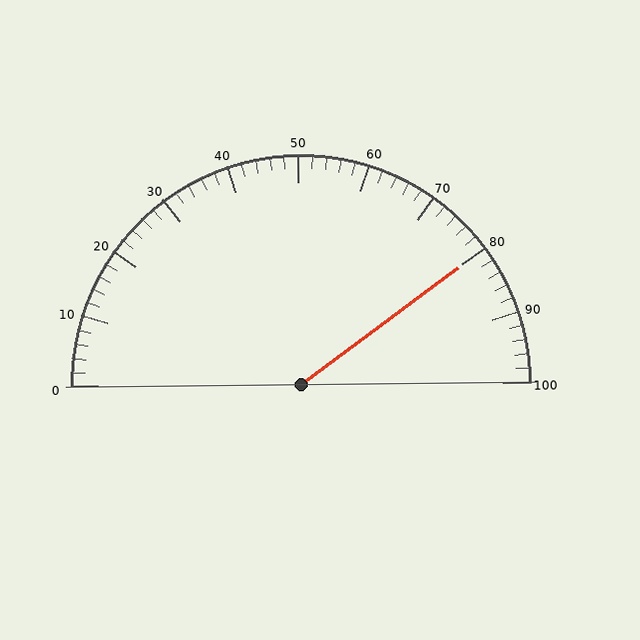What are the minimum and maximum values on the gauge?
The gauge ranges from 0 to 100.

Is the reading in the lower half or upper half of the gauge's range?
The reading is in the upper half of the range (0 to 100).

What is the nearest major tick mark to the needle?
The nearest major tick mark is 80.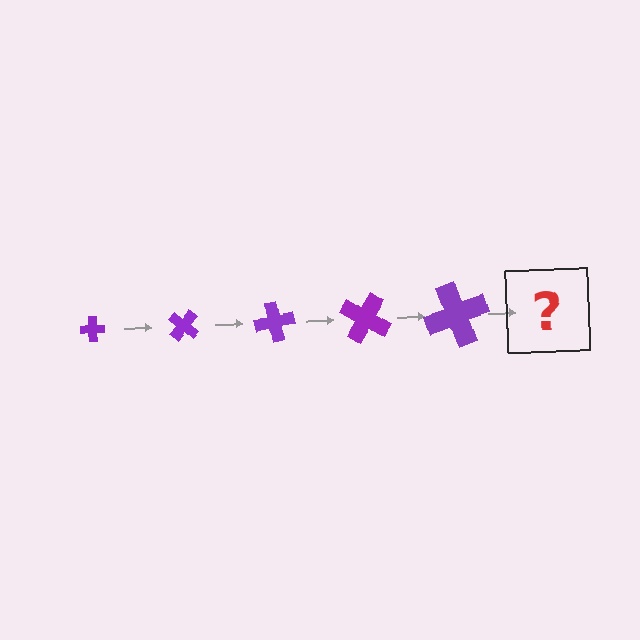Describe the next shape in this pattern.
It should be a cross, larger than the previous one and rotated 200 degrees from the start.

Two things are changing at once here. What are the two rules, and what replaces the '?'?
The two rules are that the cross grows larger each step and it rotates 40 degrees each step. The '?' should be a cross, larger than the previous one and rotated 200 degrees from the start.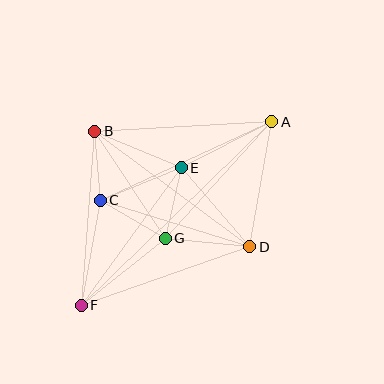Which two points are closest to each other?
Points B and C are closest to each other.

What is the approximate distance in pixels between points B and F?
The distance between B and F is approximately 175 pixels.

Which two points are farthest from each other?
Points A and F are farthest from each other.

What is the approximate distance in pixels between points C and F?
The distance between C and F is approximately 107 pixels.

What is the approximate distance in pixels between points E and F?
The distance between E and F is approximately 170 pixels.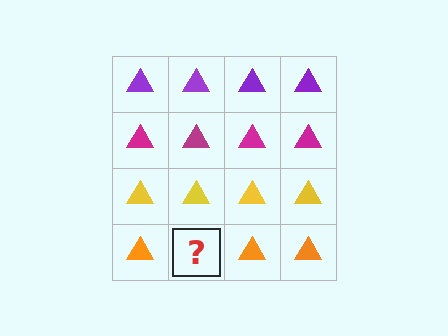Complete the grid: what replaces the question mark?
The question mark should be replaced with an orange triangle.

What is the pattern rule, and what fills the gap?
The rule is that each row has a consistent color. The gap should be filled with an orange triangle.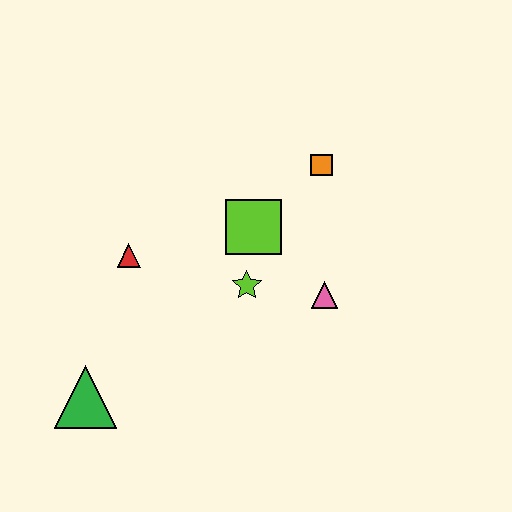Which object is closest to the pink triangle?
The lime star is closest to the pink triangle.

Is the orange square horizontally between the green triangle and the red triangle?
No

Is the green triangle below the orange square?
Yes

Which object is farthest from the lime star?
The green triangle is farthest from the lime star.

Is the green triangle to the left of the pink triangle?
Yes